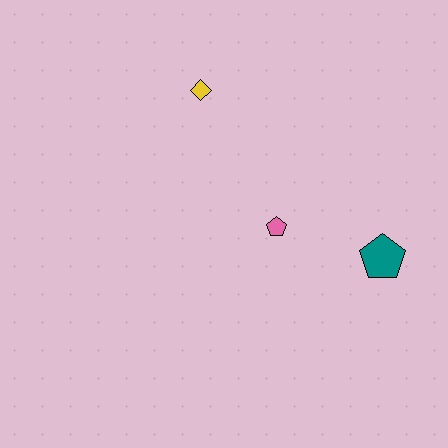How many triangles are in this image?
There are no triangles.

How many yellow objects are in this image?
There is 1 yellow object.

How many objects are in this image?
There are 3 objects.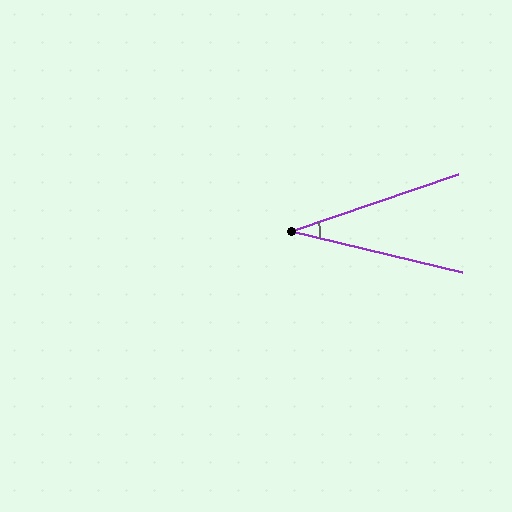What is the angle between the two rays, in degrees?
Approximately 32 degrees.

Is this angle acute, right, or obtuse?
It is acute.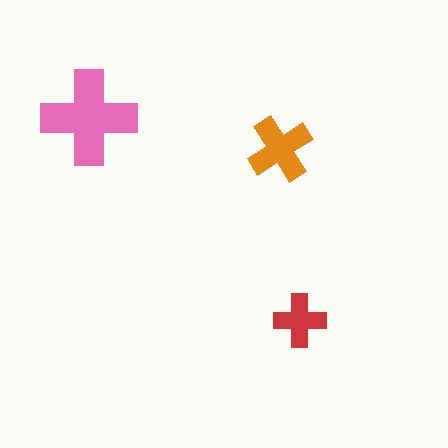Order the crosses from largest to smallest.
the pink one, the orange one, the red one.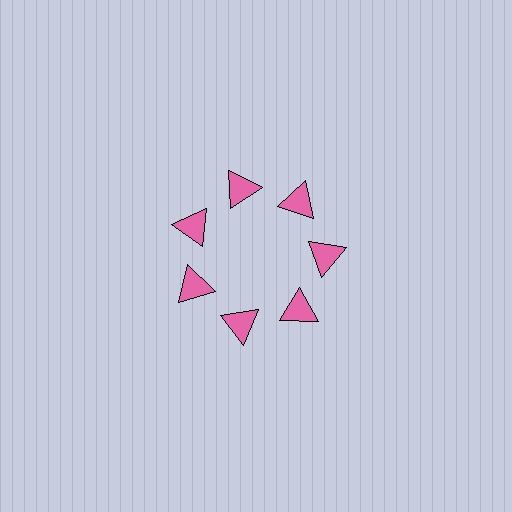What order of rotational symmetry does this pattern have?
This pattern has 7-fold rotational symmetry.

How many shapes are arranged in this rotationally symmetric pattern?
There are 7 shapes, arranged in 7 groups of 1.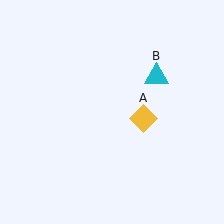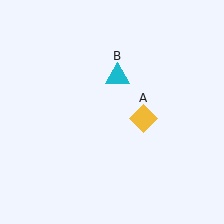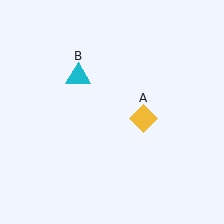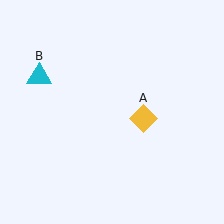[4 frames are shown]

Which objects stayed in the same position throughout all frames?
Yellow diamond (object A) remained stationary.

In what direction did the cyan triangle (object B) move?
The cyan triangle (object B) moved left.